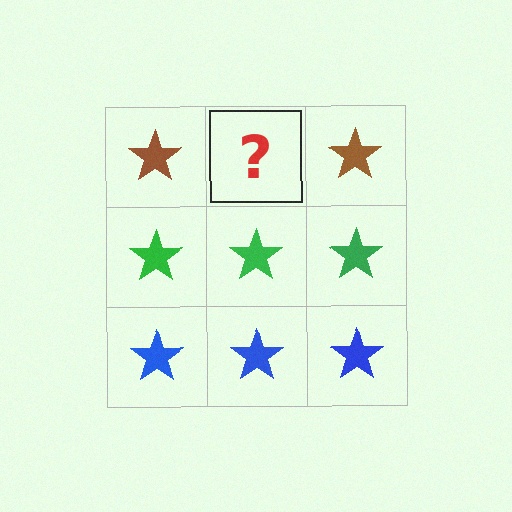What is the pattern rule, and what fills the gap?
The rule is that each row has a consistent color. The gap should be filled with a brown star.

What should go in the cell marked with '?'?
The missing cell should contain a brown star.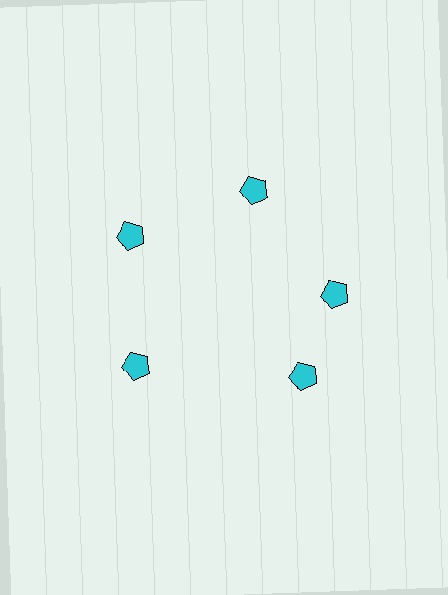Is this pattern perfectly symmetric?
No. The 5 cyan pentagons are arranged in a ring, but one element near the 5 o'clock position is rotated out of alignment along the ring, breaking the 5-fold rotational symmetry.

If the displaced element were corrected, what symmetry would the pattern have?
It would have 5-fold rotational symmetry — the pattern would map onto itself every 72 degrees.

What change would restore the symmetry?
The symmetry would be restored by rotating it back into even spacing with its neighbors so that all 5 pentagons sit at equal angles and equal distance from the center.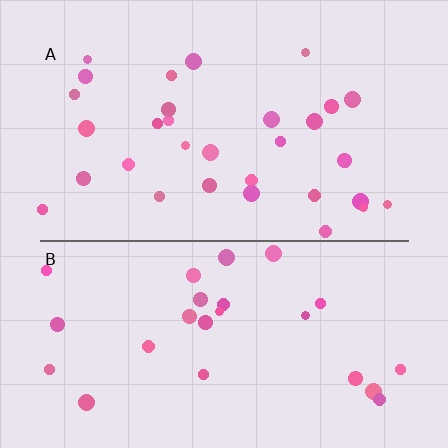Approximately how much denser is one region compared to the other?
Approximately 1.3× — region A over region B.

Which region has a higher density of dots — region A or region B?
A (the top).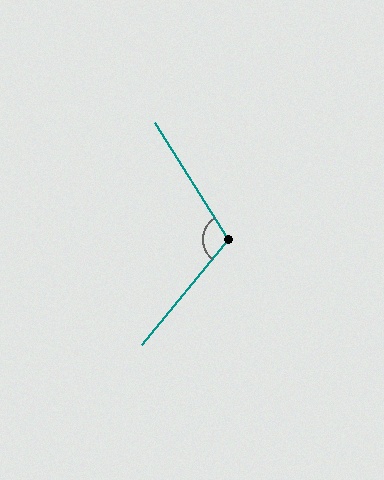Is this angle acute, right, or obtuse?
It is obtuse.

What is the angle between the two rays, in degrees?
Approximately 108 degrees.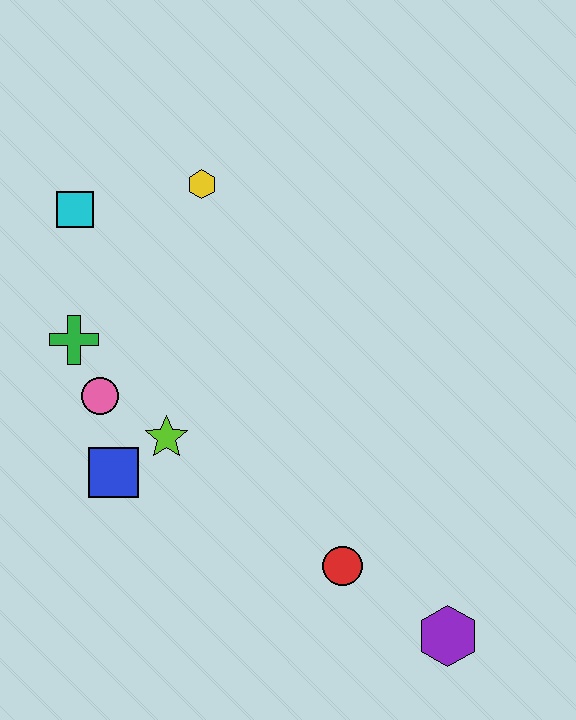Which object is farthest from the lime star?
The purple hexagon is farthest from the lime star.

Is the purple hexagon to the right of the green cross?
Yes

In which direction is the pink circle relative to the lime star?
The pink circle is to the left of the lime star.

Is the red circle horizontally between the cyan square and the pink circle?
No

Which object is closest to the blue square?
The lime star is closest to the blue square.